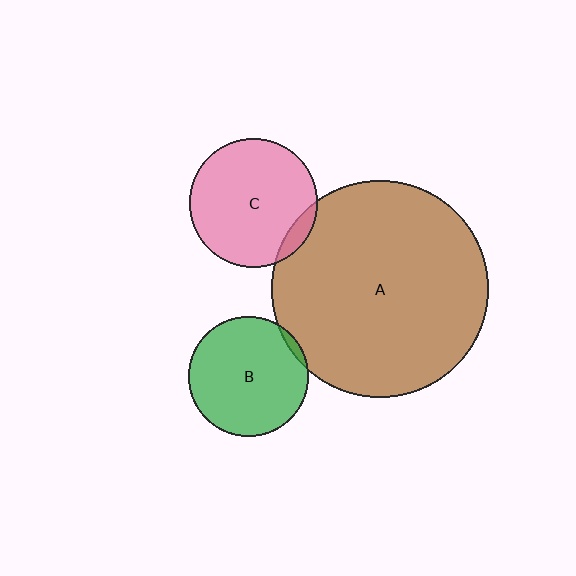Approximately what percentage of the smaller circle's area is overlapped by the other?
Approximately 10%.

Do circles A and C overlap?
Yes.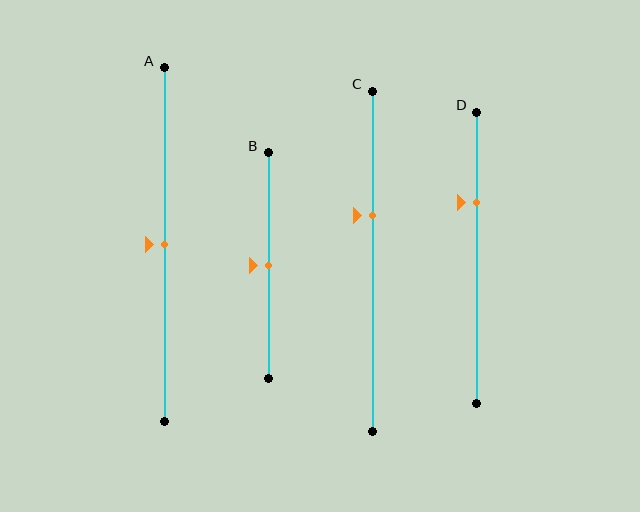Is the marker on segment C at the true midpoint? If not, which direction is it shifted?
No, the marker on segment C is shifted upward by about 14% of the segment length.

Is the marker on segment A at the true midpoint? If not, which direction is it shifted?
Yes, the marker on segment A is at the true midpoint.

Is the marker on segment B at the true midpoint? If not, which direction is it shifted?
Yes, the marker on segment B is at the true midpoint.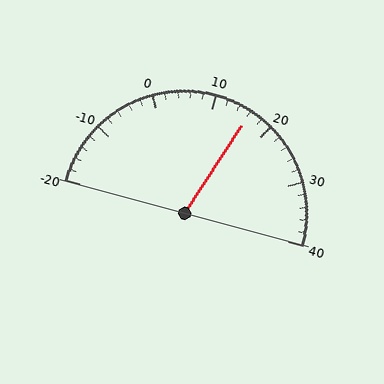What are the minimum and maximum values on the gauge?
The gauge ranges from -20 to 40.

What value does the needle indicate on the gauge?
The needle indicates approximately 16.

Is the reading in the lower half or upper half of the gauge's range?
The reading is in the upper half of the range (-20 to 40).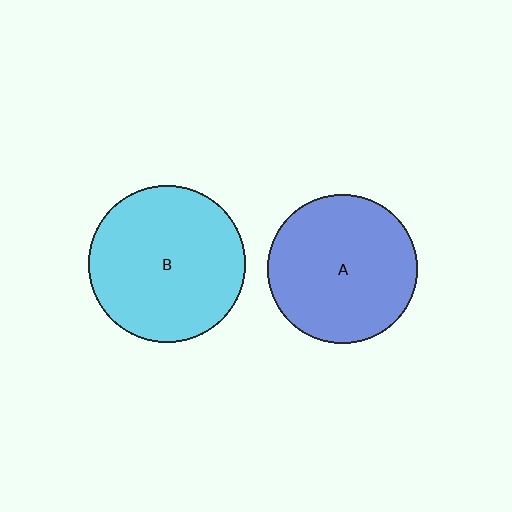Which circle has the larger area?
Circle B (cyan).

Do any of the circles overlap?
No, none of the circles overlap.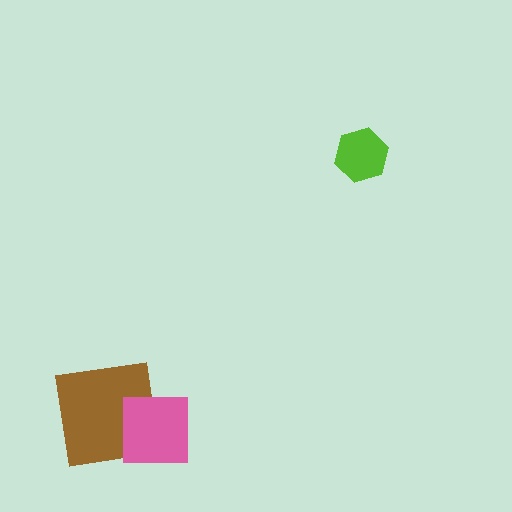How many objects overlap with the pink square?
1 object overlaps with the pink square.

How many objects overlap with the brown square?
1 object overlaps with the brown square.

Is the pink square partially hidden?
No, no other shape covers it.